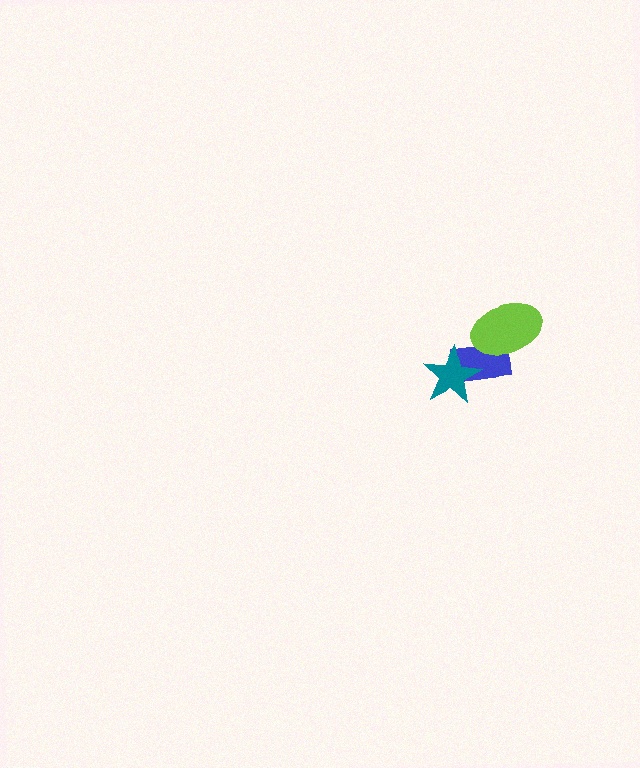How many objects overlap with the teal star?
1 object overlaps with the teal star.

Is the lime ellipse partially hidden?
No, no other shape covers it.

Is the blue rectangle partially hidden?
Yes, it is partially covered by another shape.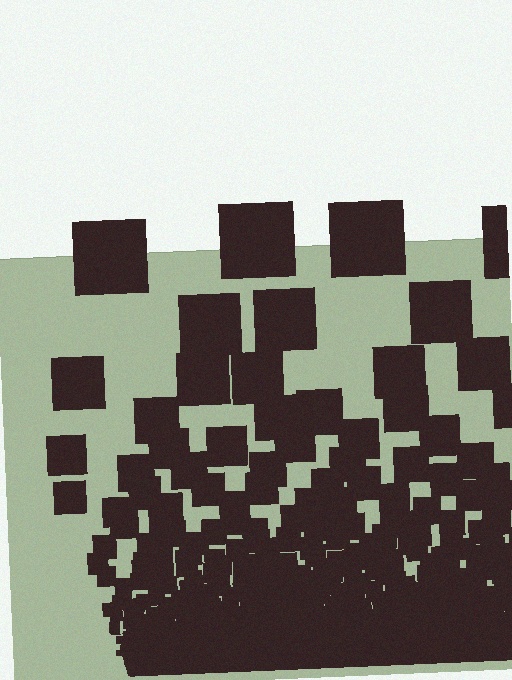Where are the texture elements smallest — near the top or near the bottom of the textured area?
Near the bottom.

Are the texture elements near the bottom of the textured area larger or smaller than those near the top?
Smaller. The gradient is inverted — elements near the bottom are smaller and denser.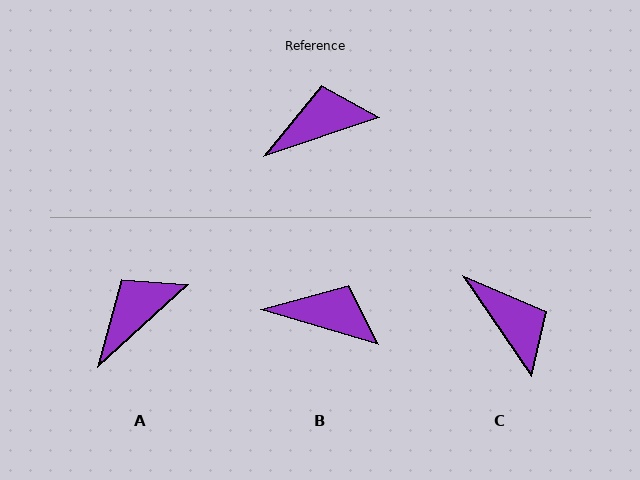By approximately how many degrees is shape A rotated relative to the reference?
Approximately 24 degrees counter-clockwise.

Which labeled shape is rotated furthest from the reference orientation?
C, about 74 degrees away.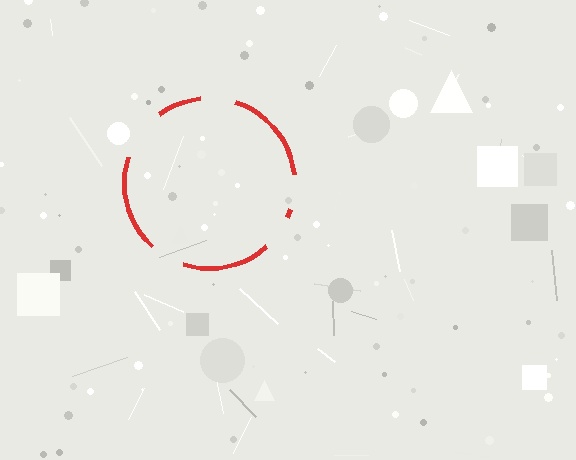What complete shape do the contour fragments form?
The contour fragments form a circle.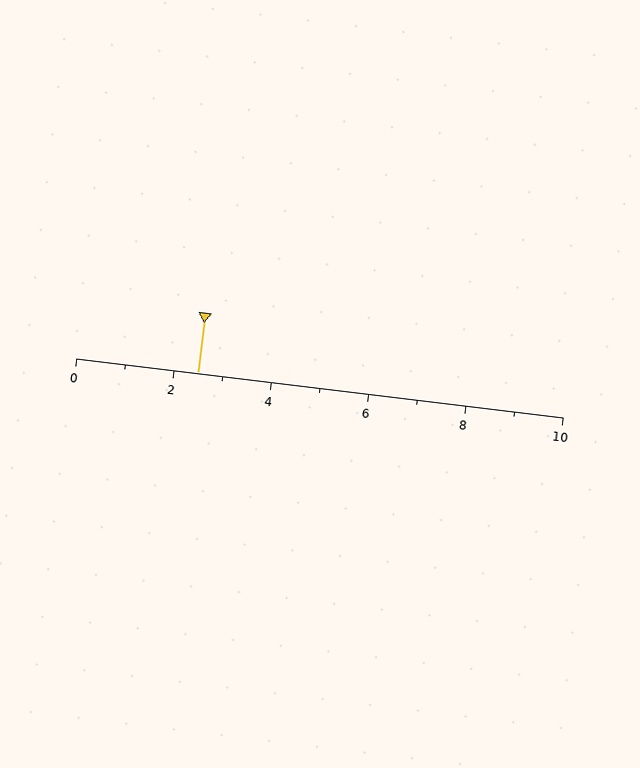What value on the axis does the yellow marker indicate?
The marker indicates approximately 2.5.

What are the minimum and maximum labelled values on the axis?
The axis runs from 0 to 10.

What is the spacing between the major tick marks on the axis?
The major ticks are spaced 2 apart.